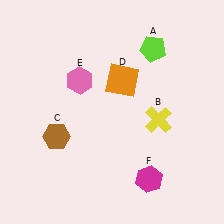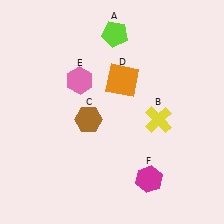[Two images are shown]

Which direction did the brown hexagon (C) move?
The brown hexagon (C) moved right.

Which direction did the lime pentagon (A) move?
The lime pentagon (A) moved left.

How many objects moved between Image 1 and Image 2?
2 objects moved between the two images.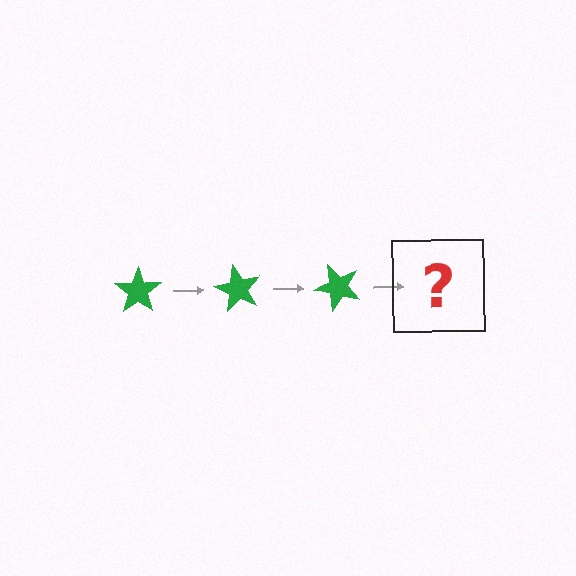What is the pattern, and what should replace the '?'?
The pattern is that the star rotates 60 degrees each step. The '?' should be a green star rotated 180 degrees.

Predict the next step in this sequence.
The next step is a green star rotated 180 degrees.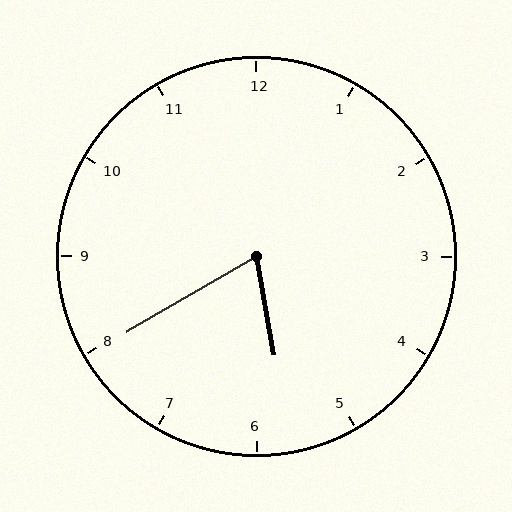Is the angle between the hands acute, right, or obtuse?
It is acute.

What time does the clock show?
5:40.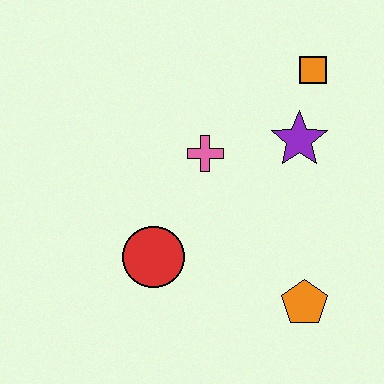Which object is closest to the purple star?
The orange square is closest to the purple star.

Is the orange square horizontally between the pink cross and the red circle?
No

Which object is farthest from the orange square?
The red circle is farthest from the orange square.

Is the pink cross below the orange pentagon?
No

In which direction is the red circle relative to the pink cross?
The red circle is below the pink cross.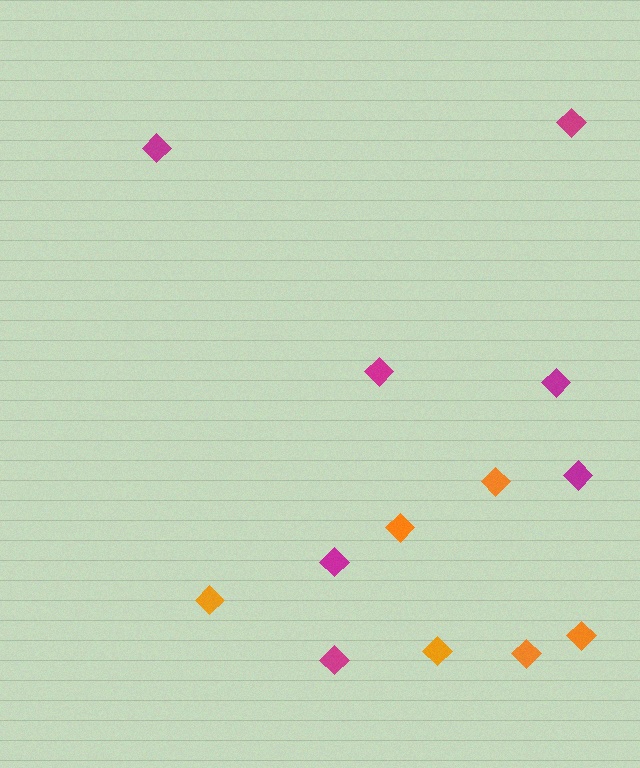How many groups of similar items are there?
There are 2 groups: one group of orange diamonds (6) and one group of magenta diamonds (7).